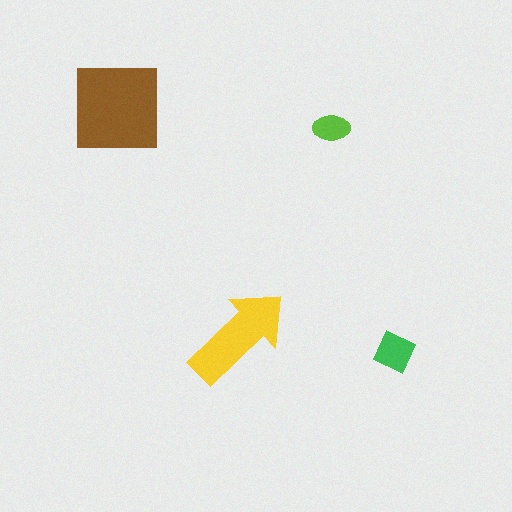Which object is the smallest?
The lime ellipse.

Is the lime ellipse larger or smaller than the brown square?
Smaller.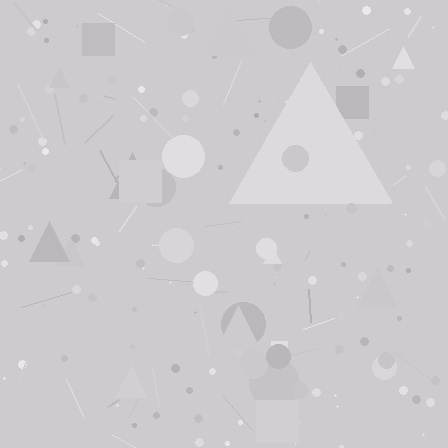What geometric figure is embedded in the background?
A triangle is embedded in the background.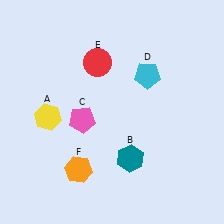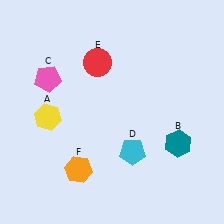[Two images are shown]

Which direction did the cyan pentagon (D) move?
The cyan pentagon (D) moved down.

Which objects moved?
The objects that moved are: the teal hexagon (B), the pink pentagon (C), the cyan pentagon (D).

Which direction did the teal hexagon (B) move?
The teal hexagon (B) moved right.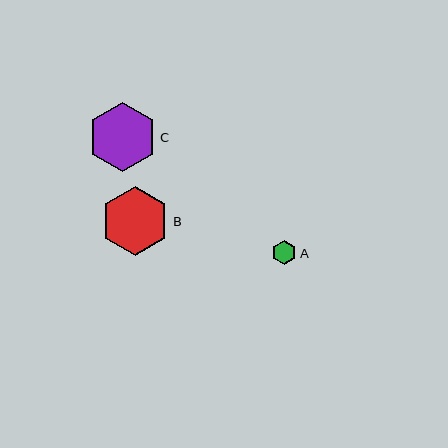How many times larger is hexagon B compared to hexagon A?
Hexagon B is approximately 2.8 times the size of hexagon A.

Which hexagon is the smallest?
Hexagon A is the smallest with a size of approximately 24 pixels.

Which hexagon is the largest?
Hexagon B is the largest with a size of approximately 69 pixels.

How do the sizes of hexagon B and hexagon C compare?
Hexagon B and hexagon C are approximately the same size.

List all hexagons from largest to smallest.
From largest to smallest: B, C, A.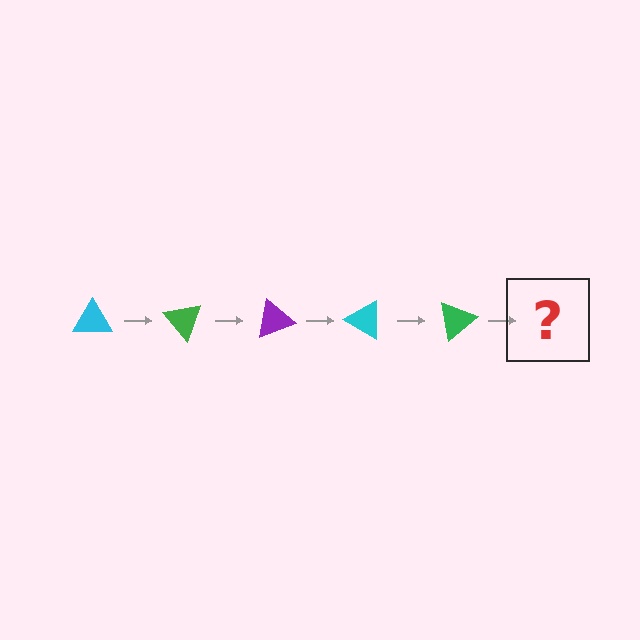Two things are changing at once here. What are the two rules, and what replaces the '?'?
The two rules are that it rotates 50 degrees each step and the color cycles through cyan, green, and purple. The '?' should be a purple triangle, rotated 250 degrees from the start.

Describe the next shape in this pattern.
It should be a purple triangle, rotated 250 degrees from the start.